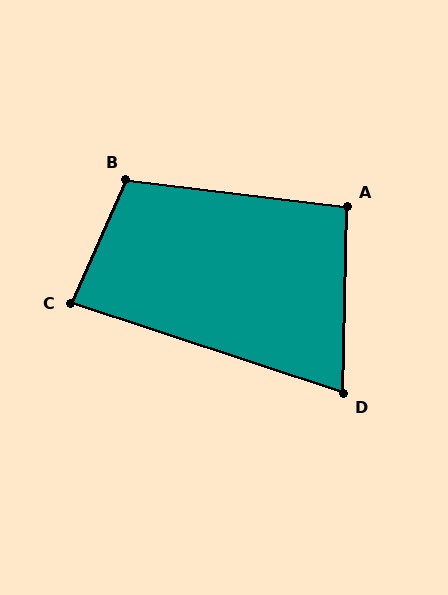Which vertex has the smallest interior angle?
D, at approximately 73 degrees.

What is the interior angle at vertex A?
Approximately 96 degrees (obtuse).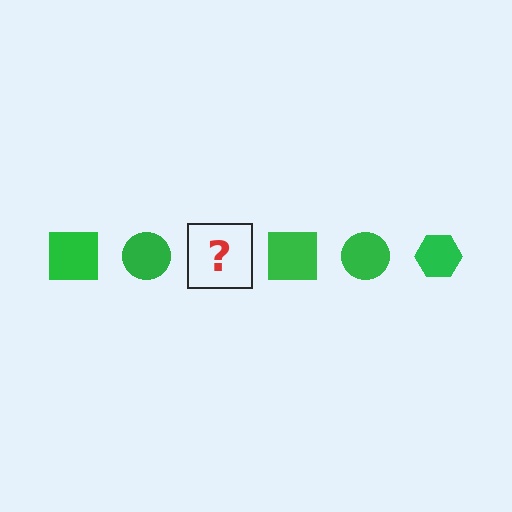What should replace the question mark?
The question mark should be replaced with a green hexagon.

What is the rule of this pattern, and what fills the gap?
The rule is that the pattern cycles through square, circle, hexagon shapes in green. The gap should be filled with a green hexagon.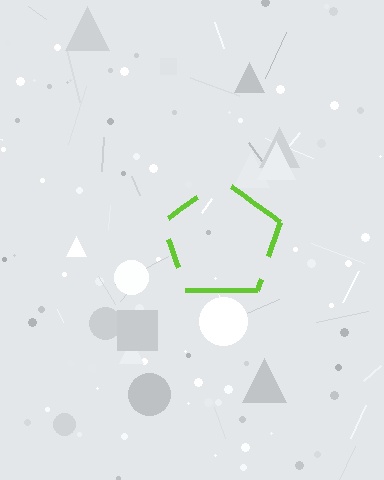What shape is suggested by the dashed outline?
The dashed outline suggests a pentagon.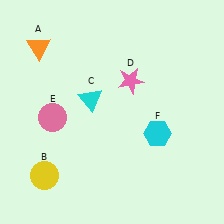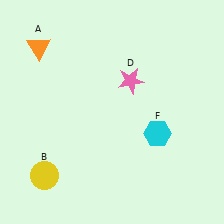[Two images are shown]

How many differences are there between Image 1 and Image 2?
There are 2 differences between the two images.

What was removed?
The pink circle (E), the cyan triangle (C) were removed in Image 2.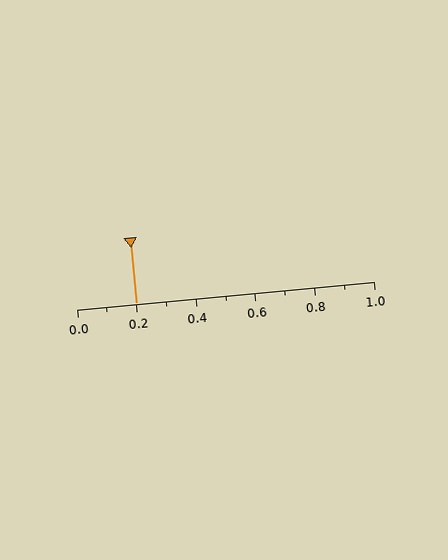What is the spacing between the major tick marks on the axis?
The major ticks are spaced 0.2 apart.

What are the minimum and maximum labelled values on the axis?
The axis runs from 0.0 to 1.0.